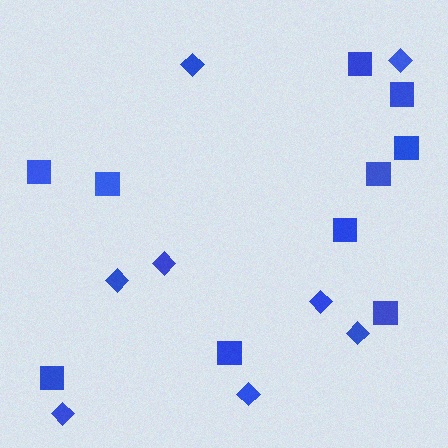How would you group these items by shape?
There are 2 groups: one group of diamonds (8) and one group of squares (10).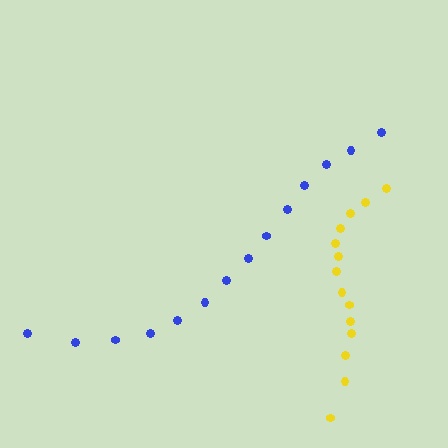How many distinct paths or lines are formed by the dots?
There are 2 distinct paths.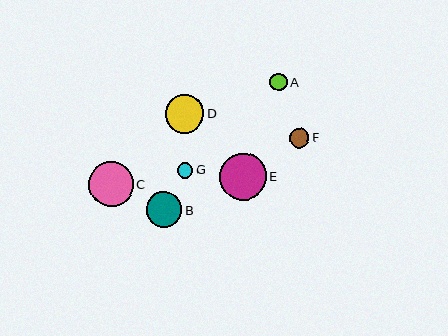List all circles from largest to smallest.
From largest to smallest: E, C, D, B, F, A, G.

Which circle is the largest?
Circle E is the largest with a size of approximately 47 pixels.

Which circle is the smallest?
Circle G is the smallest with a size of approximately 15 pixels.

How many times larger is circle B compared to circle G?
Circle B is approximately 2.3 times the size of circle G.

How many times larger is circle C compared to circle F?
Circle C is approximately 2.3 times the size of circle F.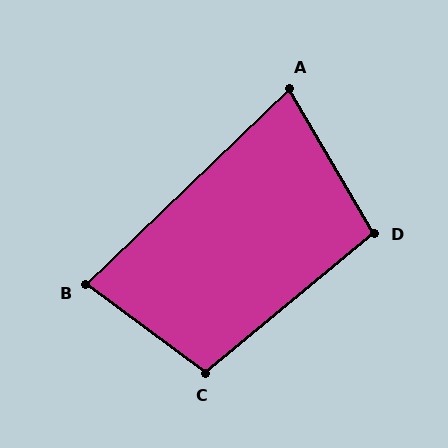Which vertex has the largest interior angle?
C, at approximately 104 degrees.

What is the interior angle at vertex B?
Approximately 81 degrees (acute).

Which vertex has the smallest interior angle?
A, at approximately 76 degrees.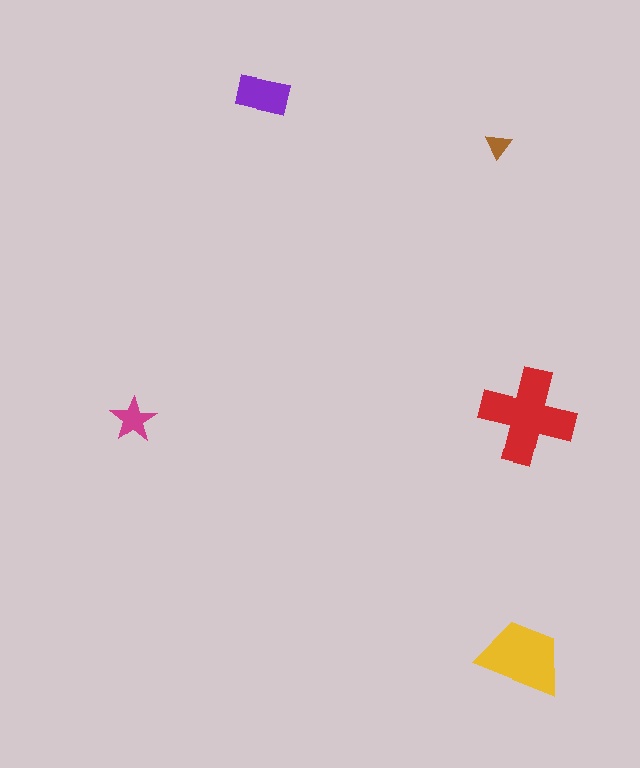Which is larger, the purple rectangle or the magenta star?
The purple rectangle.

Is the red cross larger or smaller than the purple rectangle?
Larger.